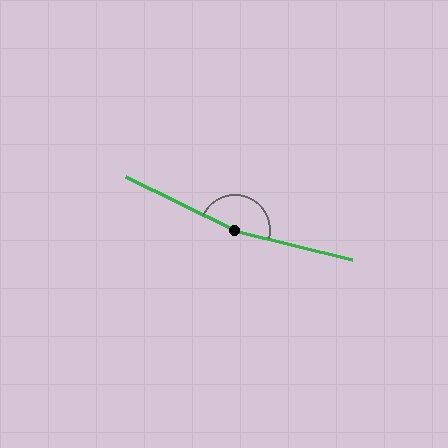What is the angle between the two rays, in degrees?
Approximately 168 degrees.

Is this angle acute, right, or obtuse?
It is obtuse.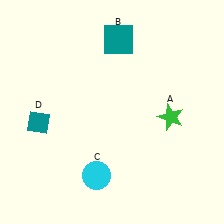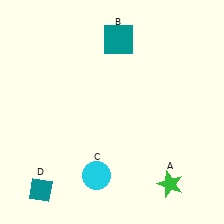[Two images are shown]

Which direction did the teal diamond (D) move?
The teal diamond (D) moved down.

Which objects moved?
The objects that moved are: the green star (A), the teal diamond (D).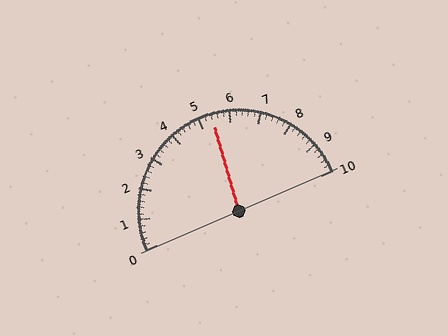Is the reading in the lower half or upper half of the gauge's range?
The reading is in the upper half of the range (0 to 10).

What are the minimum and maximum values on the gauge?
The gauge ranges from 0 to 10.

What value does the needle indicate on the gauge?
The needle indicates approximately 5.4.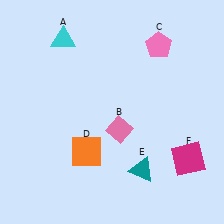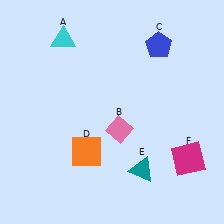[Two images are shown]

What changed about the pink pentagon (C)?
In Image 1, C is pink. In Image 2, it changed to blue.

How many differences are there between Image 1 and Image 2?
There is 1 difference between the two images.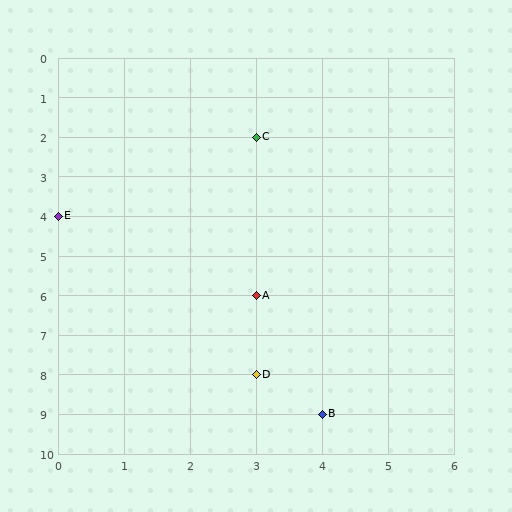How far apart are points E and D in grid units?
Points E and D are 3 columns and 4 rows apart (about 5.0 grid units diagonally).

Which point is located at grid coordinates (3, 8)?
Point D is at (3, 8).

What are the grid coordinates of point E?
Point E is at grid coordinates (0, 4).